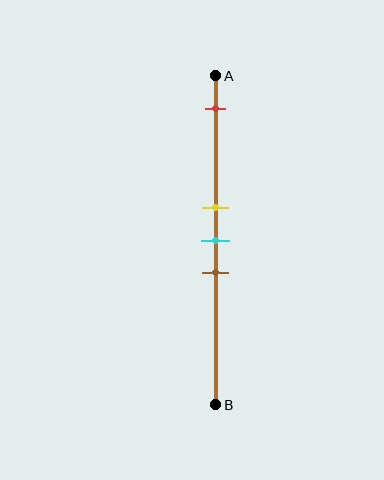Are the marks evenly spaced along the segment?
No, the marks are not evenly spaced.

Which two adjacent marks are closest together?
The yellow and cyan marks are the closest adjacent pair.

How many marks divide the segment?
There are 4 marks dividing the segment.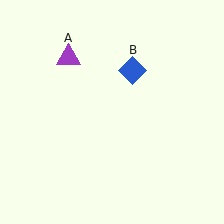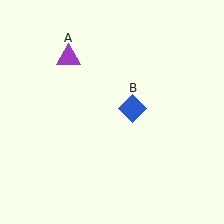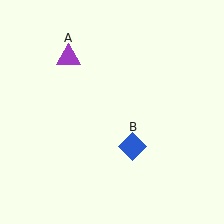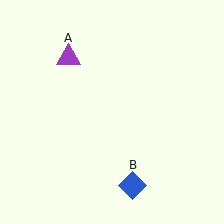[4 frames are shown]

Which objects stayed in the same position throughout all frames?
Purple triangle (object A) remained stationary.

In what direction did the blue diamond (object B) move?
The blue diamond (object B) moved down.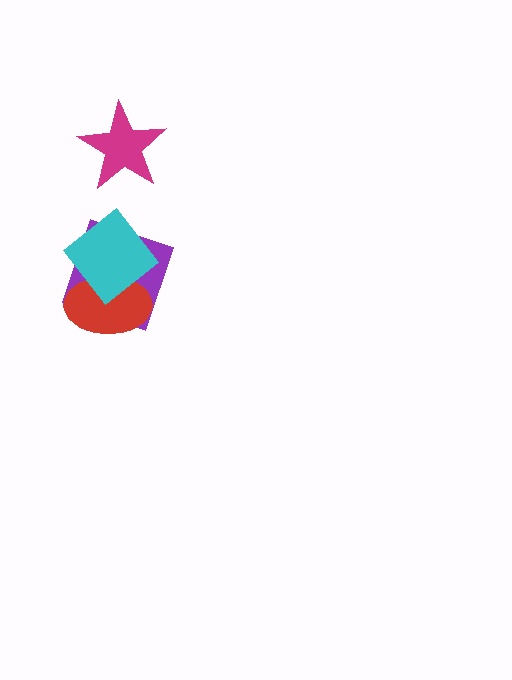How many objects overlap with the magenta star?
0 objects overlap with the magenta star.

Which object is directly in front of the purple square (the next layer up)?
The red ellipse is directly in front of the purple square.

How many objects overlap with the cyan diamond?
2 objects overlap with the cyan diamond.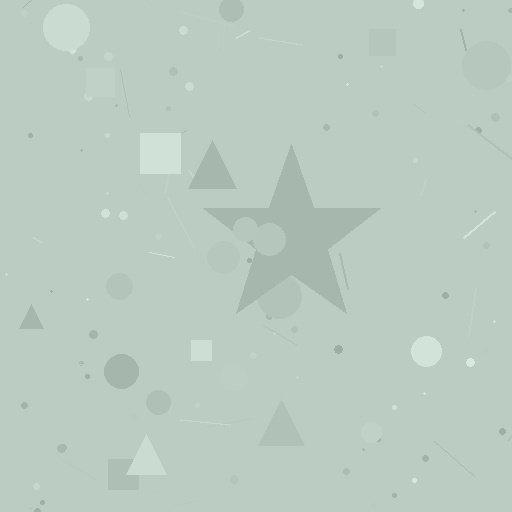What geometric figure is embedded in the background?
A star is embedded in the background.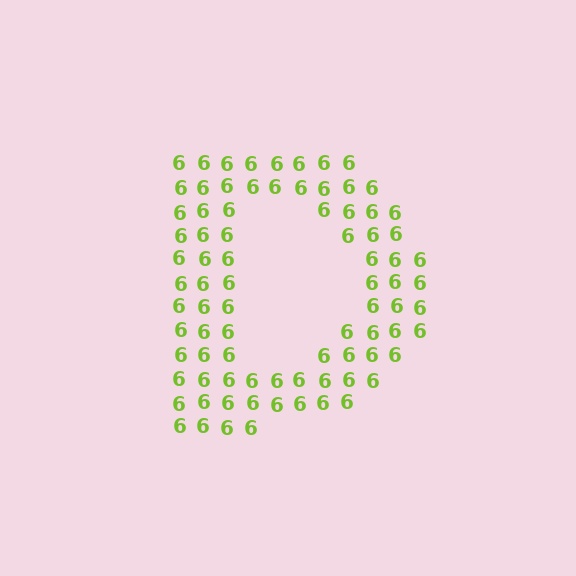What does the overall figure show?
The overall figure shows the letter D.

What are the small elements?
The small elements are digit 6's.